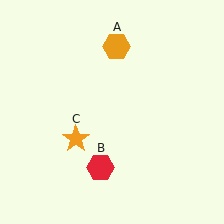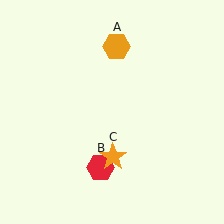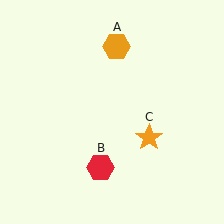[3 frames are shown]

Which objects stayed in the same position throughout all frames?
Orange hexagon (object A) and red hexagon (object B) remained stationary.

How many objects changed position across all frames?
1 object changed position: orange star (object C).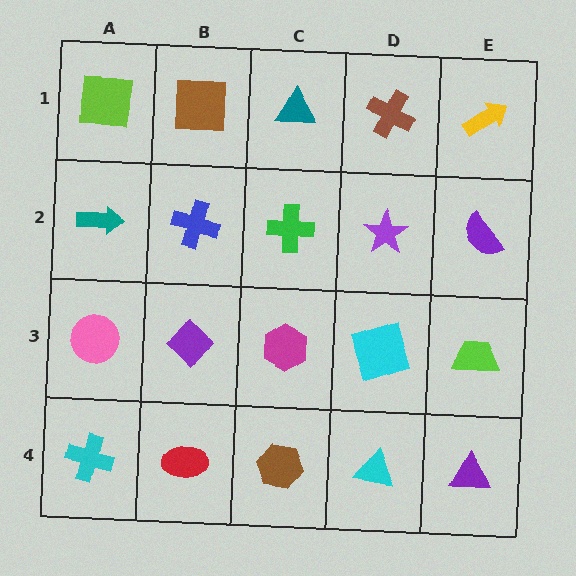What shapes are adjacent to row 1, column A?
A teal arrow (row 2, column A), a brown square (row 1, column B).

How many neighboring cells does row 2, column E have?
3.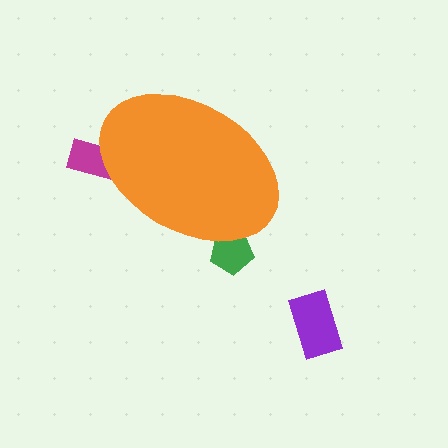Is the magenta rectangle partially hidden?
Yes, the magenta rectangle is partially hidden behind the orange ellipse.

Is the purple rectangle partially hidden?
No, the purple rectangle is fully visible.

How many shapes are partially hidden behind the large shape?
2 shapes are partially hidden.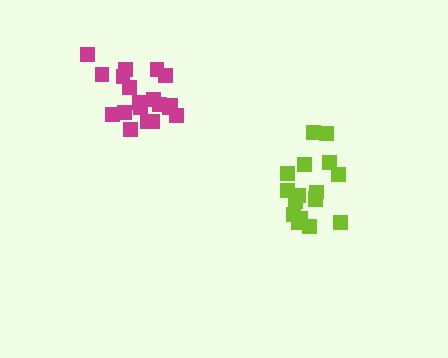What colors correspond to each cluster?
The clusters are colored: lime, magenta.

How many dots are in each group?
Group 1: 17 dots, Group 2: 19 dots (36 total).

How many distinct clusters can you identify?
There are 2 distinct clusters.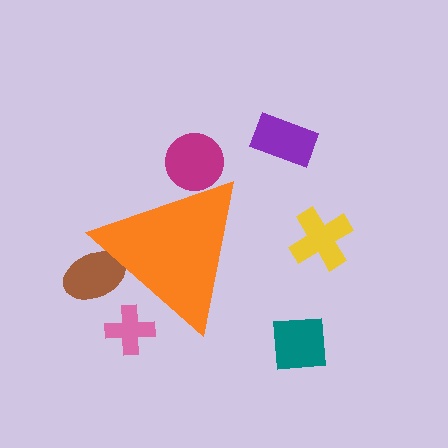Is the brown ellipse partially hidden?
Yes, the brown ellipse is partially hidden behind the orange triangle.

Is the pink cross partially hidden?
Yes, the pink cross is partially hidden behind the orange triangle.